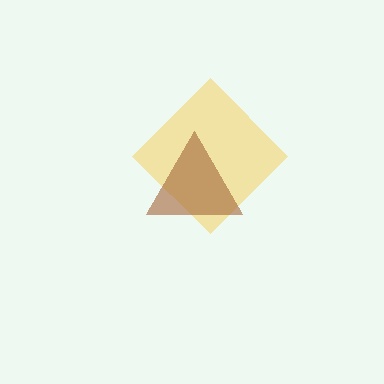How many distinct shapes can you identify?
There are 2 distinct shapes: a yellow diamond, a brown triangle.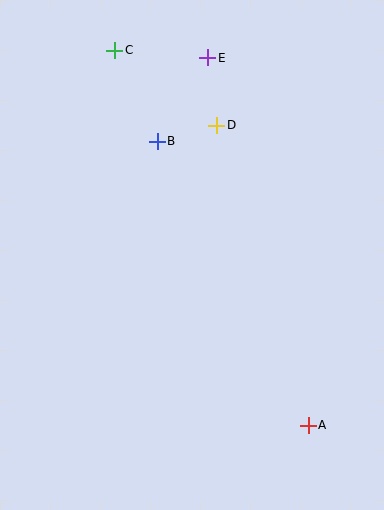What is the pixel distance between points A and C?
The distance between A and C is 422 pixels.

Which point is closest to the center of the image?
Point B at (157, 141) is closest to the center.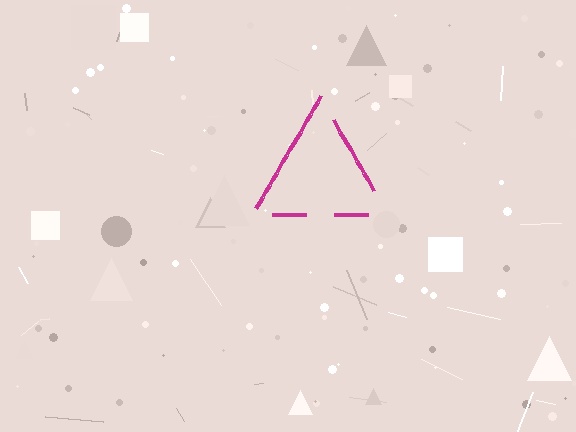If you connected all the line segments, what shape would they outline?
They would outline a triangle.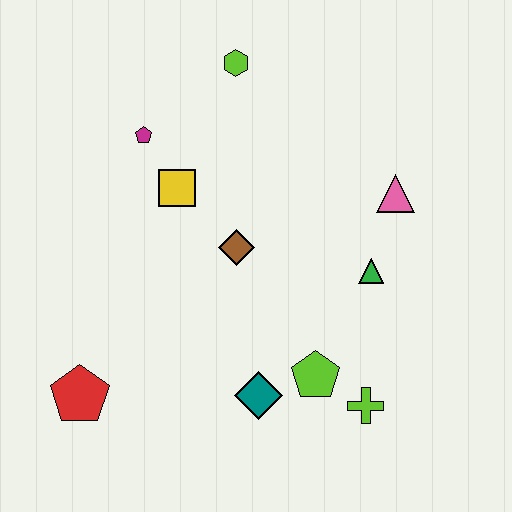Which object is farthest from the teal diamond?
The lime hexagon is farthest from the teal diamond.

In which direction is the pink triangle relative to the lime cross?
The pink triangle is above the lime cross.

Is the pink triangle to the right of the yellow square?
Yes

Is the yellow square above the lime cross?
Yes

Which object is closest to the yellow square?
The magenta pentagon is closest to the yellow square.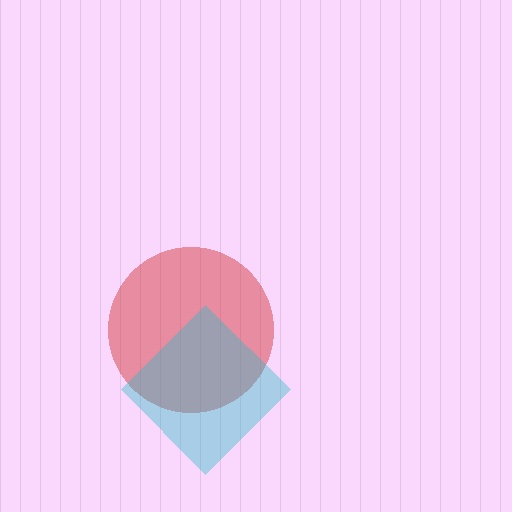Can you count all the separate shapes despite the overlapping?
Yes, there are 2 separate shapes.